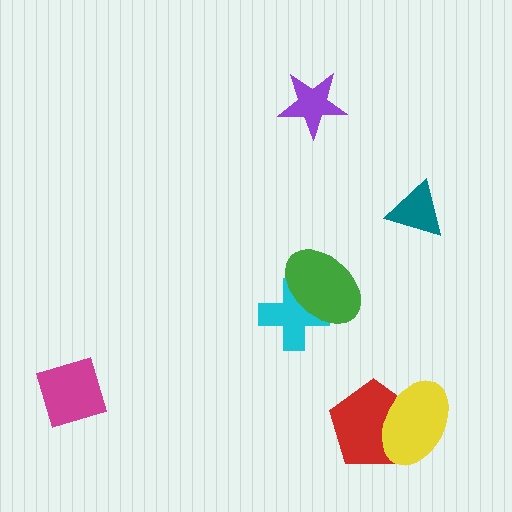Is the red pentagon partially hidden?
Yes, it is partially covered by another shape.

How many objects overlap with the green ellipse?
1 object overlaps with the green ellipse.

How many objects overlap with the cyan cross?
1 object overlaps with the cyan cross.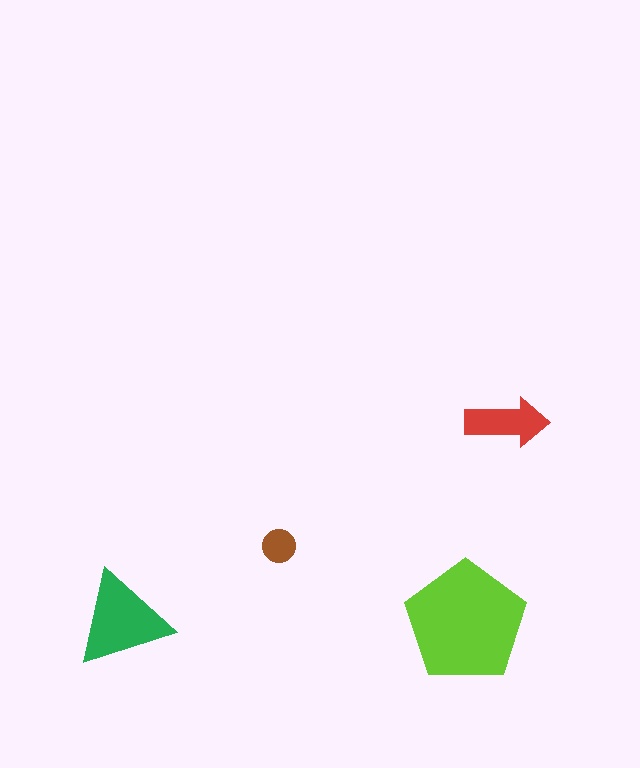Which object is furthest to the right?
The red arrow is rightmost.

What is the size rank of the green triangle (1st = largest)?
2nd.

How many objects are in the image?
There are 4 objects in the image.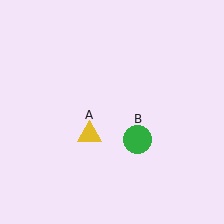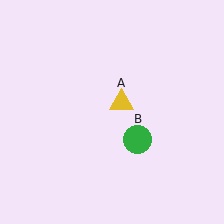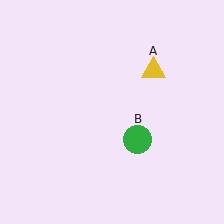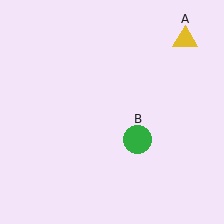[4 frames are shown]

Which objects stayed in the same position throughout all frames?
Green circle (object B) remained stationary.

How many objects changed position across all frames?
1 object changed position: yellow triangle (object A).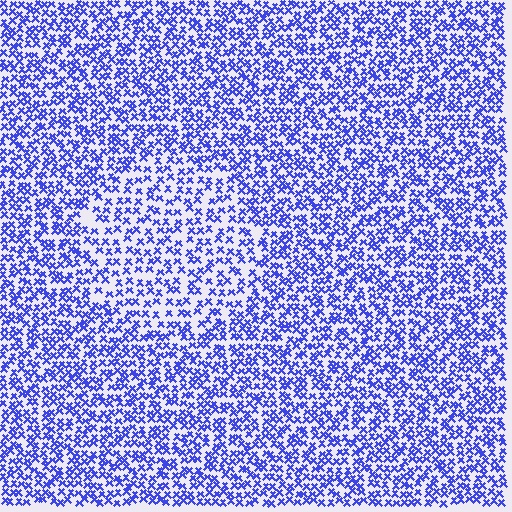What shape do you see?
I see a circle.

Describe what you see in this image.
The image contains small blue elements arranged at two different densities. A circle-shaped region is visible where the elements are less densely packed than the surrounding area.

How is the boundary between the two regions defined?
The boundary is defined by a change in element density (approximately 1.6x ratio). All elements are the same color, size, and shape.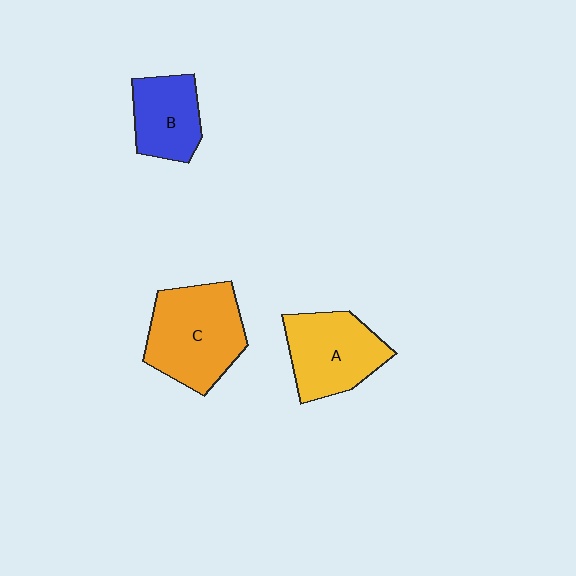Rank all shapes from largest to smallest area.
From largest to smallest: C (orange), A (yellow), B (blue).